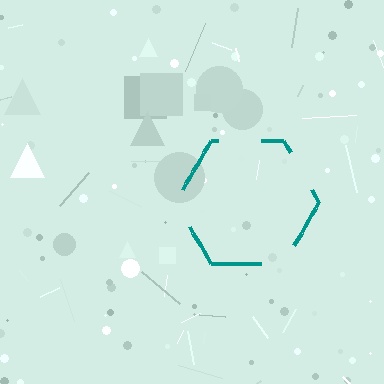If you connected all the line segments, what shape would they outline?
They would outline a hexagon.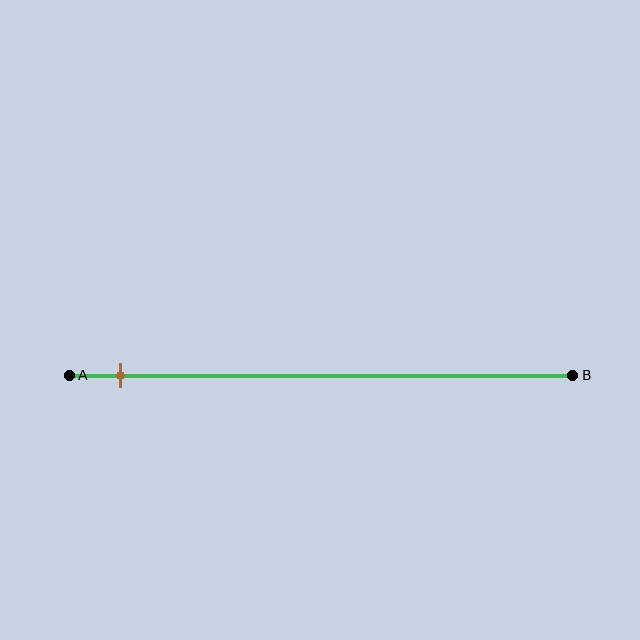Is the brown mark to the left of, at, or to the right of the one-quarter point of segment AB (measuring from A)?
The brown mark is to the left of the one-quarter point of segment AB.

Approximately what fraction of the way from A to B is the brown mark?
The brown mark is approximately 10% of the way from A to B.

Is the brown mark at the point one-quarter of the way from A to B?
No, the mark is at about 10% from A, not at the 25% one-quarter point.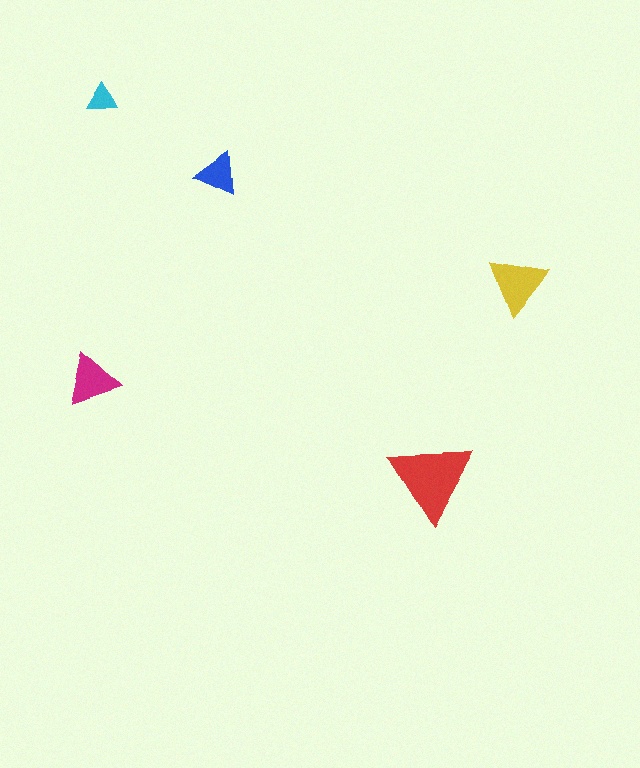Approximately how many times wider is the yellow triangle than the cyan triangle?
About 2 times wider.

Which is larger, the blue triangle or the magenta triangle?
The magenta one.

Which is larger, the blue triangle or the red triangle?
The red one.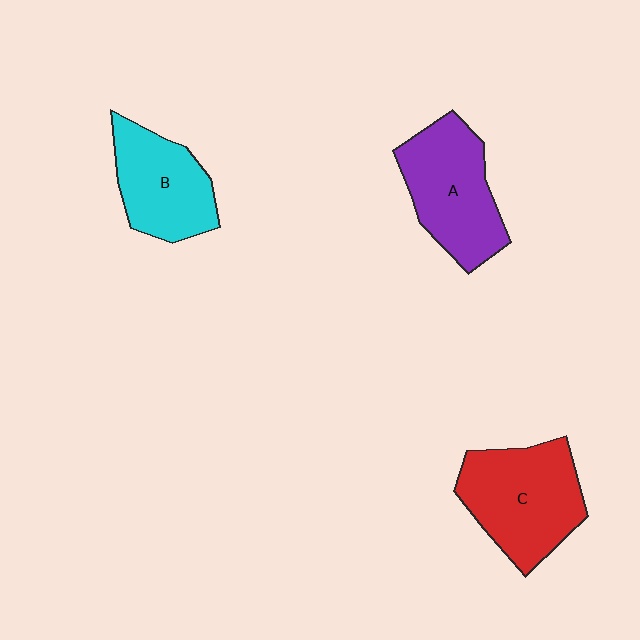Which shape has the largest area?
Shape C (red).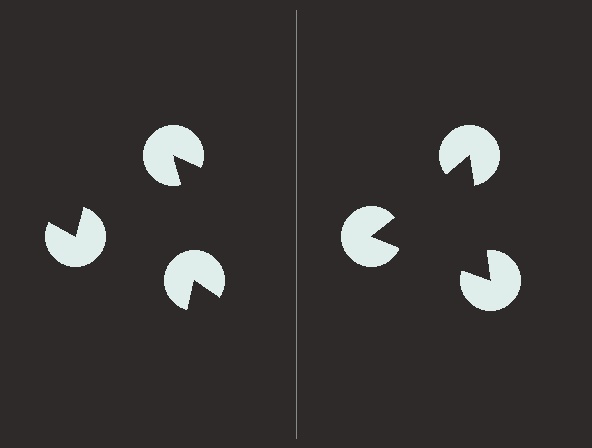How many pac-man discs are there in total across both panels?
6 — 3 on each side.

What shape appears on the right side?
An illusory triangle.